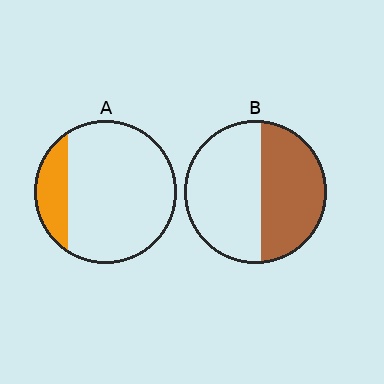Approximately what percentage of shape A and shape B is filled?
A is approximately 20% and B is approximately 45%.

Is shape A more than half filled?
No.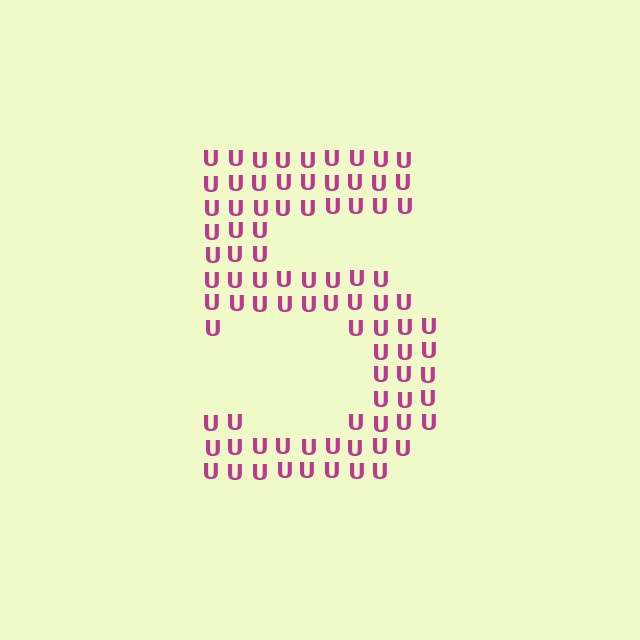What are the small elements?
The small elements are letter U's.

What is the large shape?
The large shape is the digit 5.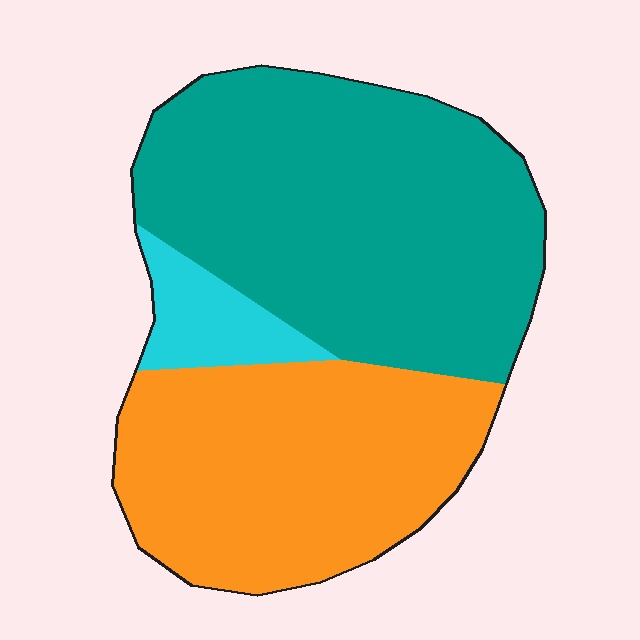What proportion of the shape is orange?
Orange takes up about two fifths (2/5) of the shape.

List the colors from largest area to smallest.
From largest to smallest: teal, orange, cyan.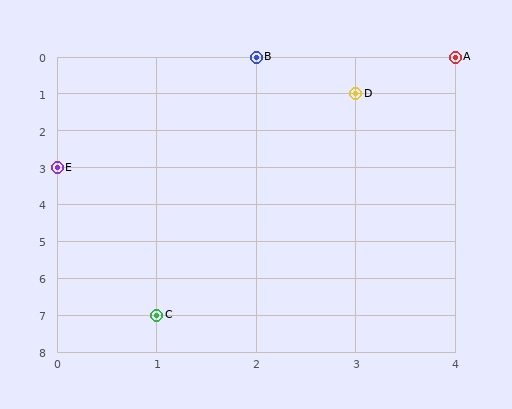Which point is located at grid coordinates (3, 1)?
Point D is at (3, 1).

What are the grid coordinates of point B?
Point B is at grid coordinates (2, 0).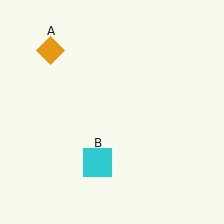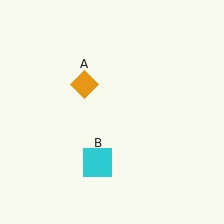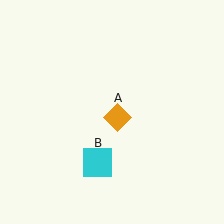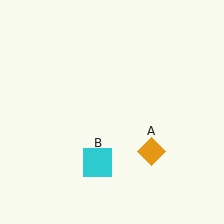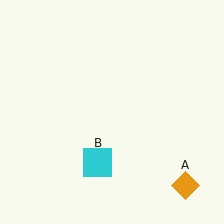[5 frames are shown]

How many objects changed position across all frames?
1 object changed position: orange diamond (object A).